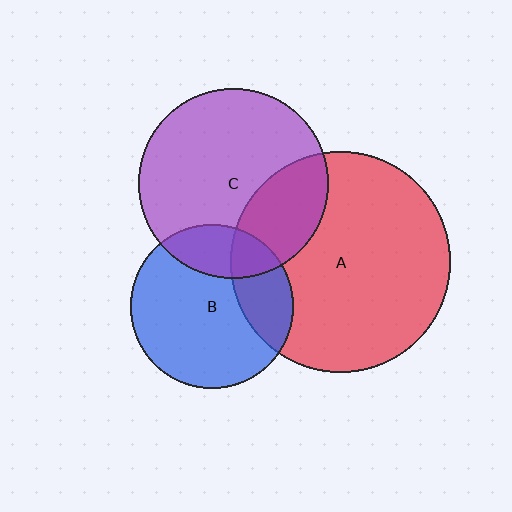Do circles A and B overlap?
Yes.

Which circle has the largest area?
Circle A (red).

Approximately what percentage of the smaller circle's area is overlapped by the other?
Approximately 25%.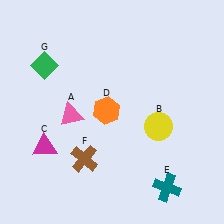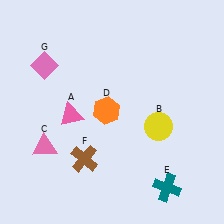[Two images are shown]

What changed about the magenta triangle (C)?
In Image 1, C is magenta. In Image 2, it changed to pink.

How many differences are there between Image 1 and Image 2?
There are 2 differences between the two images.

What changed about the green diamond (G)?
In Image 1, G is green. In Image 2, it changed to pink.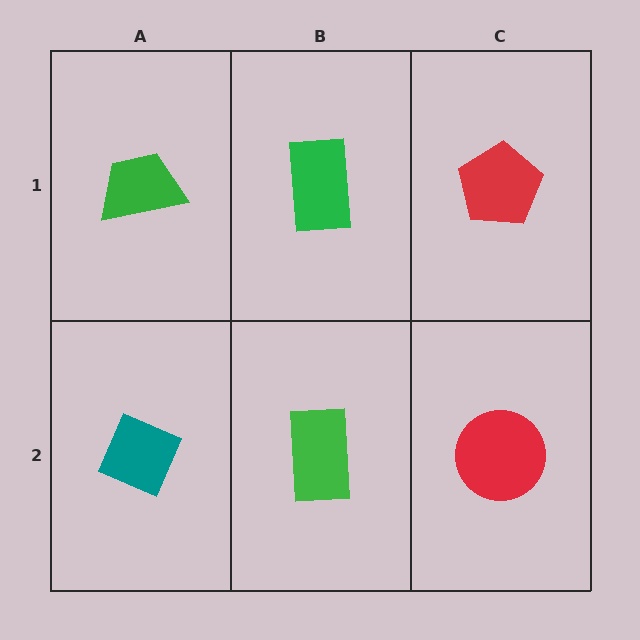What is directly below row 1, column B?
A green rectangle.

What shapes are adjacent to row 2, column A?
A green trapezoid (row 1, column A), a green rectangle (row 2, column B).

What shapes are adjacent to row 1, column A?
A teal diamond (row 2, column A), a green rectangle (row 1, column B).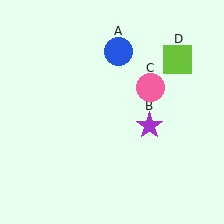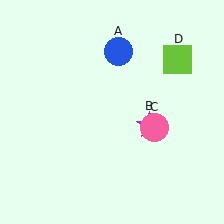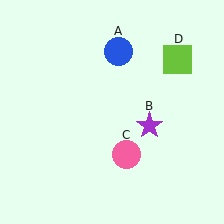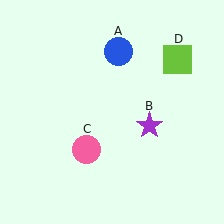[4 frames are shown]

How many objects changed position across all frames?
1 object changed position: pink circle (object C).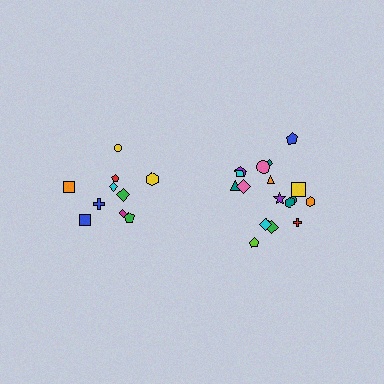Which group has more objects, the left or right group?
The right group.